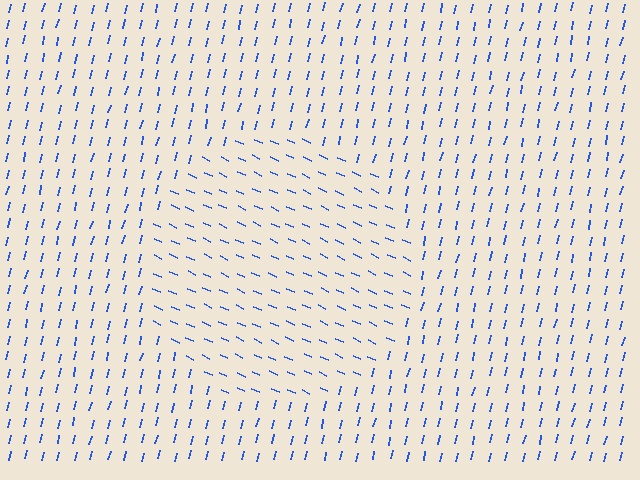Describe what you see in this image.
The image is filled with small blue line segments. A circle region in the image has lines oriented differently from the surrounding lines, creating a visible texture boundary.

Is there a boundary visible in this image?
Yes, there is a texture boundary formed by a change in line orientation.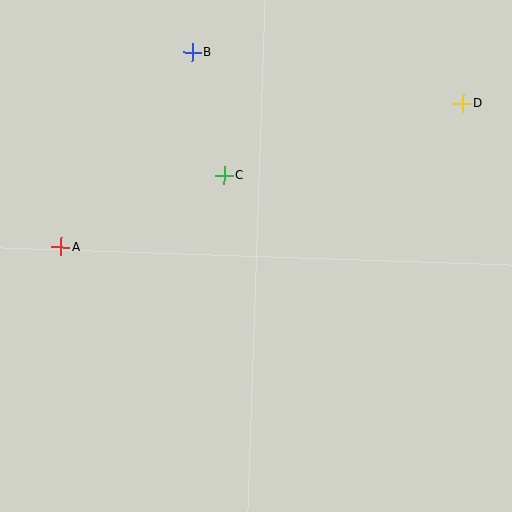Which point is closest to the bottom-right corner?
Point D is closest to the bottom-right corner.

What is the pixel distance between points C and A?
The distance between C and A is 178 pixels.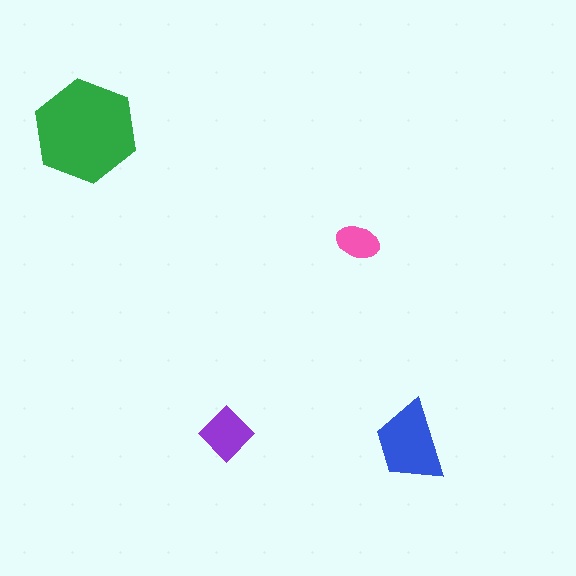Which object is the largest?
The green hexagon.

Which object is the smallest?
The pink ellipse.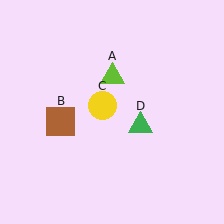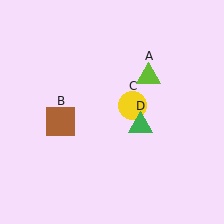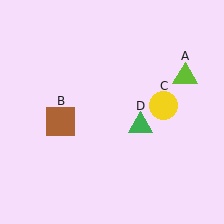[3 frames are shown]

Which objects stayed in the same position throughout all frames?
Brown square (object B) and green triangle (object D) remained stationary.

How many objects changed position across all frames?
2 objects changed position: lime triangle (object A), yellow circle (object C).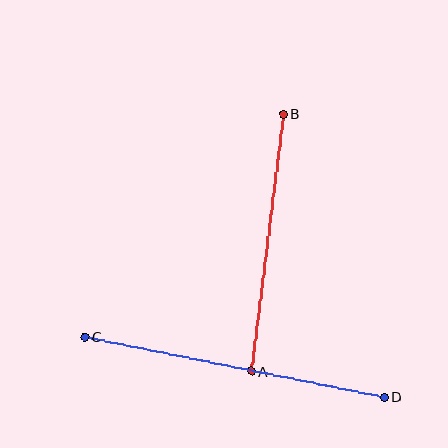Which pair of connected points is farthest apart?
Points C and D are farthest apart.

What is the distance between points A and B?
The distance is approximately 259 pixels.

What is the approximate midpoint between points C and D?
The midpoint is at approximately (235, 367) pixels.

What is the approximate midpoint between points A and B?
The midpoint is at approximately (267, 243) pixels.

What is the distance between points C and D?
The distance is approximately 306 pixels.